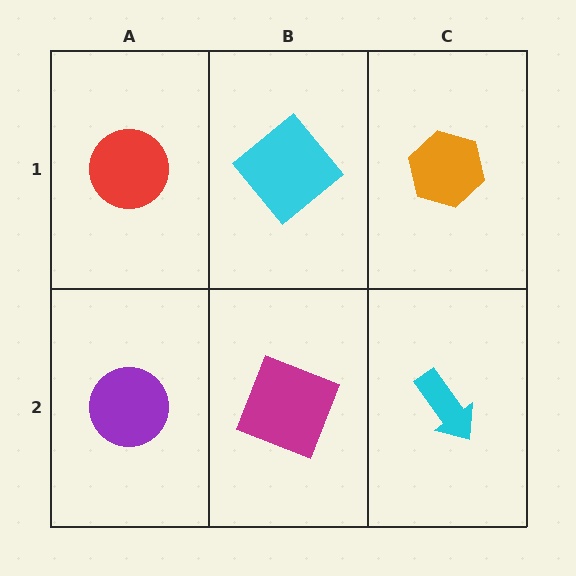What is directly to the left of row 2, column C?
A magenta square.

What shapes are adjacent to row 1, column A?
A purple circle (row 2, column A), a cyan diamond (row 1, column B).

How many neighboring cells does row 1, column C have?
2.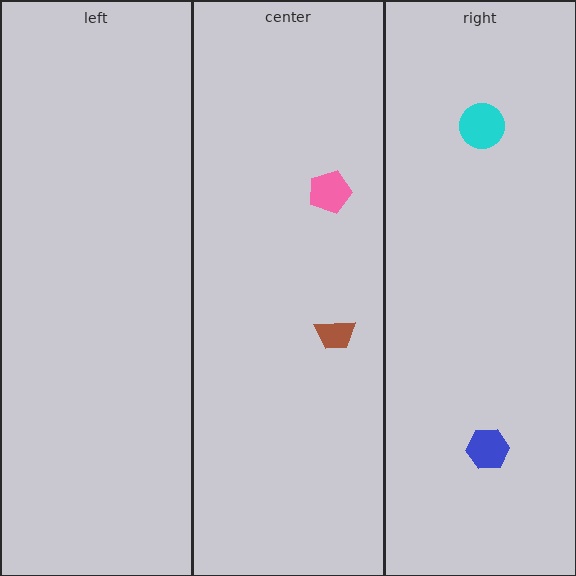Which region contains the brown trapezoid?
The center region.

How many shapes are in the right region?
2.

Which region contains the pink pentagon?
The center region.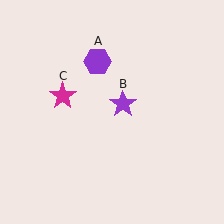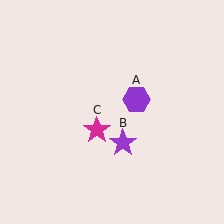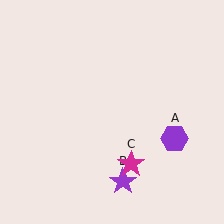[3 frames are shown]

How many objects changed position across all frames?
3 objects changed position: purple hexagon (object A), purple star (object B), magenta star (object C).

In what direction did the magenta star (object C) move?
The magenta star (object C) moved down and to the right.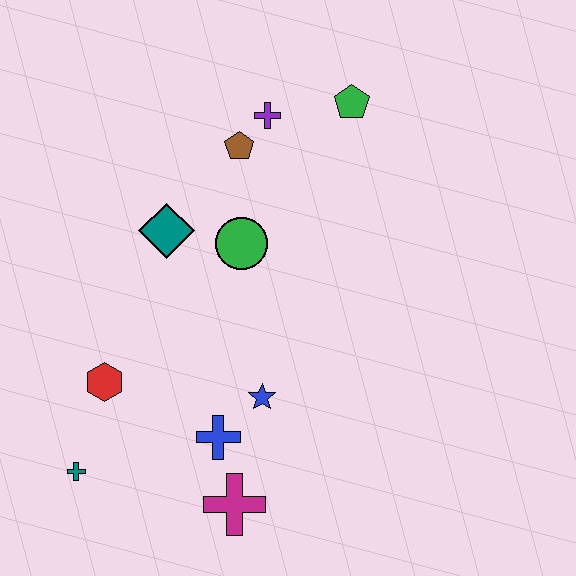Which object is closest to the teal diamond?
The green circle is closest to the teal diamond.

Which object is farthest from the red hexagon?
The green pentagon is farthest from the red hexagon.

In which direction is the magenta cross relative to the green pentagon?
The magenta cross is below the green pentagon.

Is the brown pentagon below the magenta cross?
No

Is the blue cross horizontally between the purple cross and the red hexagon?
Yes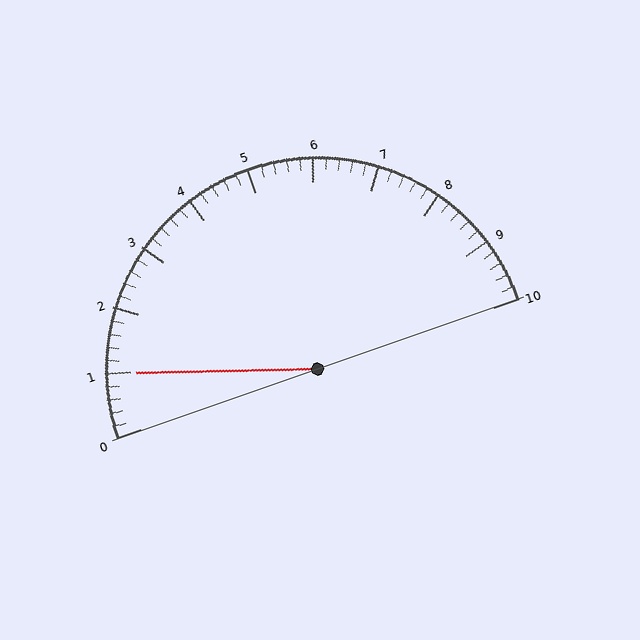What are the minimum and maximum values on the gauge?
The gauge ranges from 0 to 10.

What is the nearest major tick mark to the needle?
The nearest major tick mark is 1.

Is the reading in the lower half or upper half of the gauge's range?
The reading is in the lower half of the range (0 to 10).